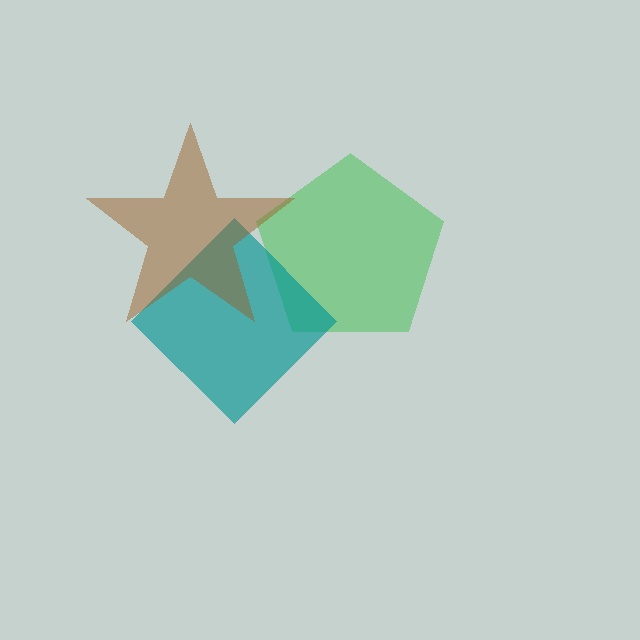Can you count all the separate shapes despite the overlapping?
Yes, there are 3 separate shapes.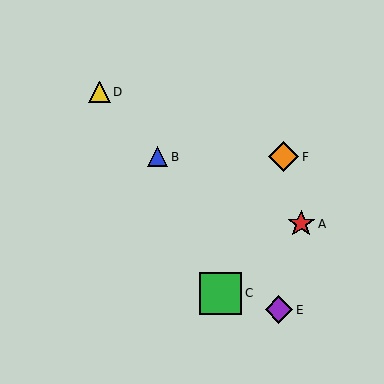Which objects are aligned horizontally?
Objects B, F are aligned horizontally.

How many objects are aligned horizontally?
2 objects (B, F) are aligned horizontally.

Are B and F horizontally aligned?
Yes, both are at y≈157.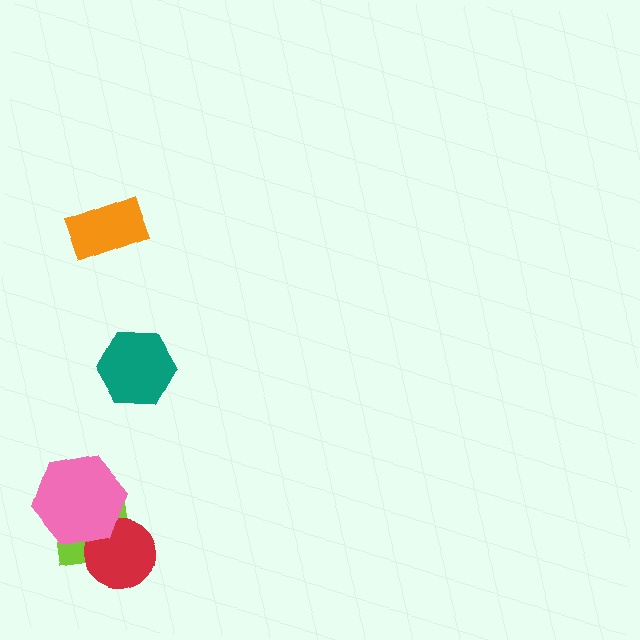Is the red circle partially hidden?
Yes, it is partially covered by another shape.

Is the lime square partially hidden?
Yes, it is partially covered by another shape.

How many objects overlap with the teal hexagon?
0 objects overlap with the teal hexagon.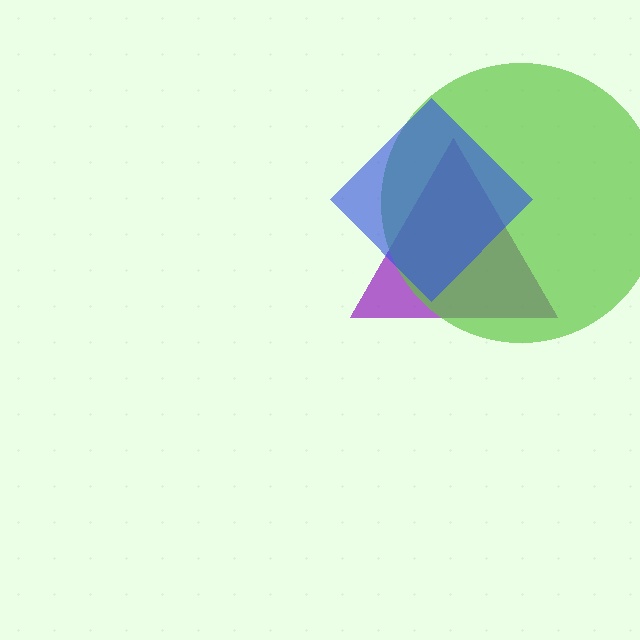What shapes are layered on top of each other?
The layered shapes are: a purple triangle, a lime circle, a blue diamond.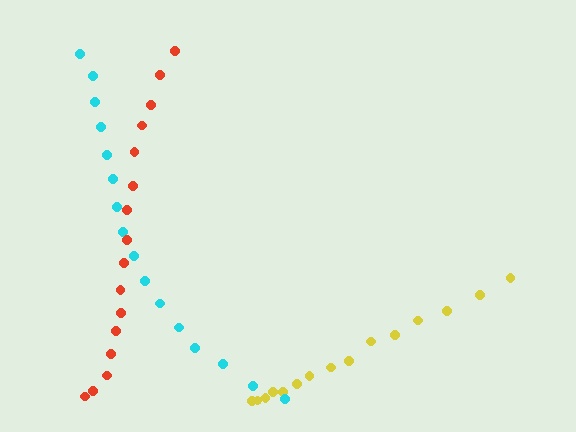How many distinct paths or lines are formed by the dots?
There are 3 distinct paths.